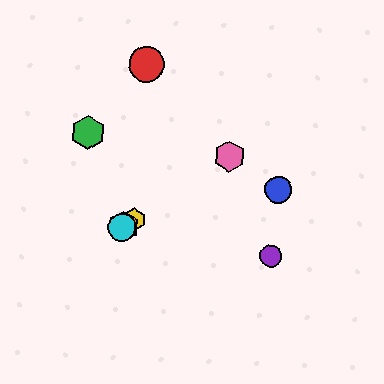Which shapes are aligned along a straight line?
The yellow hexagon, the orange hexagon, the cyan circle, the pink hexagon are aligned along a straight line.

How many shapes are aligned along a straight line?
4 shapes (the yellow hexagon, the orange hexagon, the cyan circle, the pink hexagon) are aligned along a straight line.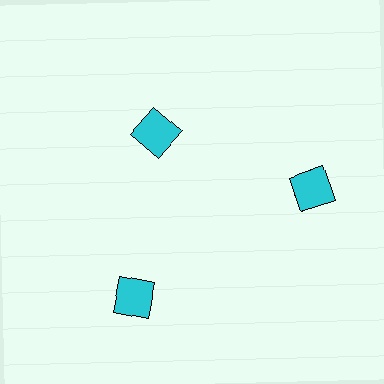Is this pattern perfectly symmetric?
No. The 3 cyan squares are arranged in a ring, but one element near the 11 o'clock position is pulled inward toward the center, breaking the 3-fold rotational symmetry.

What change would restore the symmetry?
The symmetry would be restored by moving it outward, back onto the ring so that all 3 squares sit at equal angles and equal distance from the center.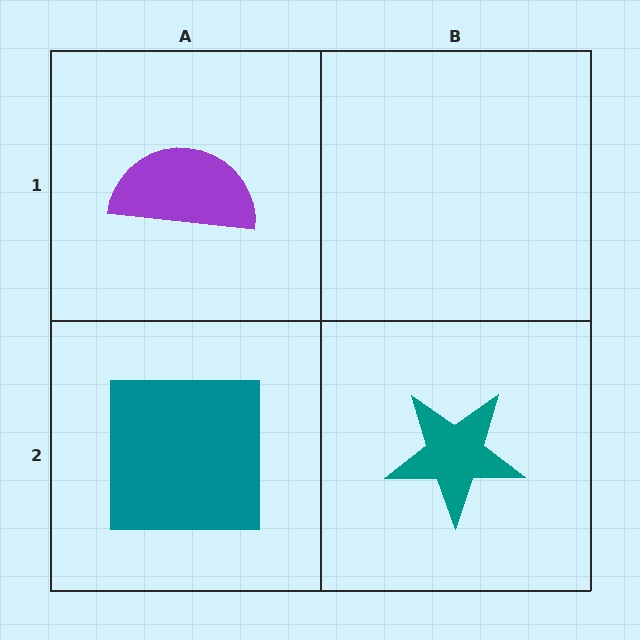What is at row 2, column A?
A teal square.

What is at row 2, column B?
A teal star.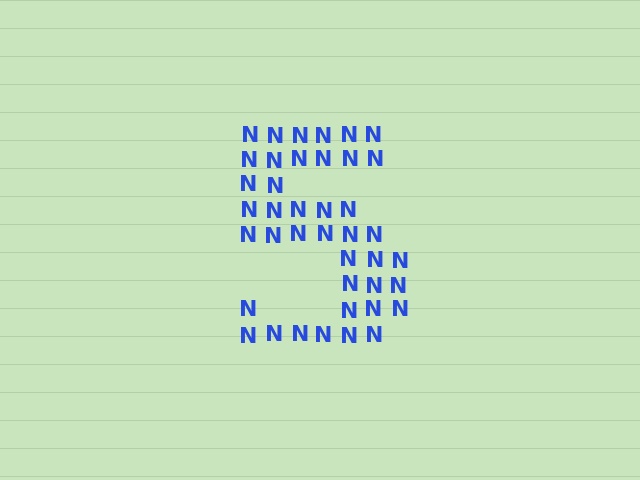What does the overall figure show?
The overall figure shows the digit 5.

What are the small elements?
The small elements are letter N's.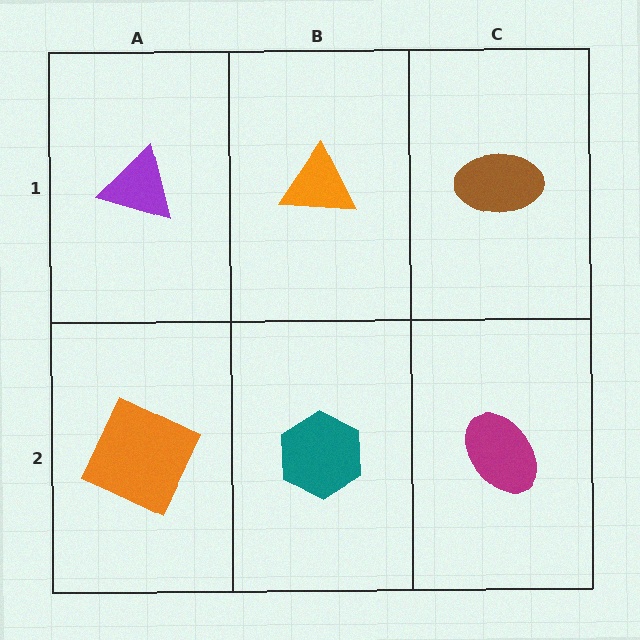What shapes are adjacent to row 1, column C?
A magenta ellipse (row 2, column C), an orange triangle (row 1, column B).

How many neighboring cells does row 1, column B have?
3.